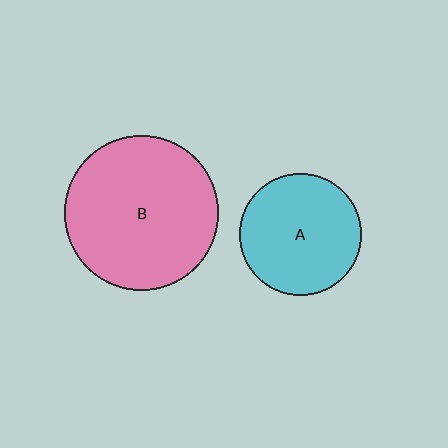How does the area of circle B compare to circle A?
Approximately 1.6 times.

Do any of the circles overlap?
No, none of the circles overlap.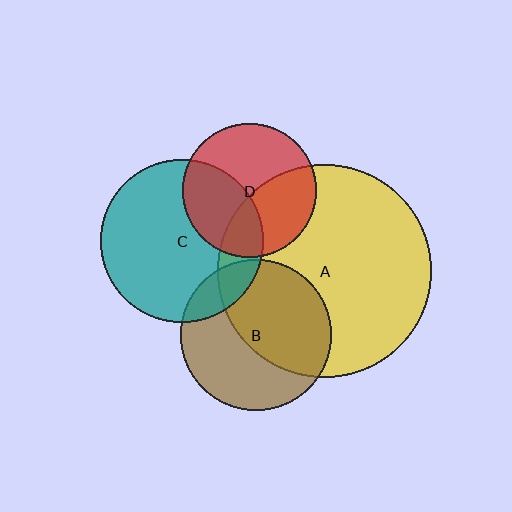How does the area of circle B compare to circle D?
Approximately 1.3 times.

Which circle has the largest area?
Circle A (yellow).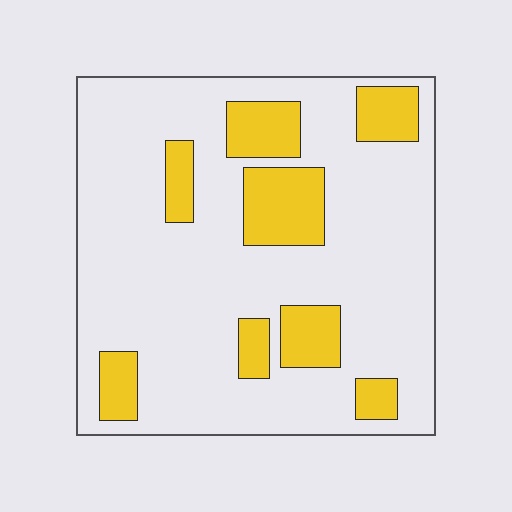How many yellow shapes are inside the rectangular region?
8.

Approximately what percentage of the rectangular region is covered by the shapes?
Approximately 20%.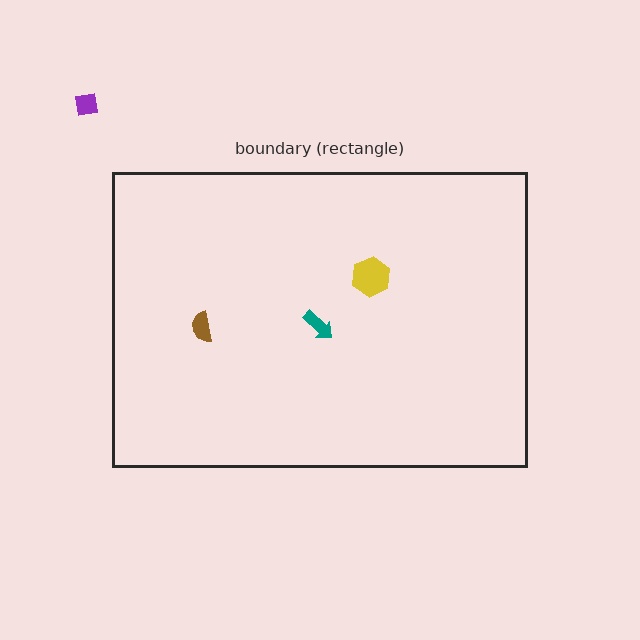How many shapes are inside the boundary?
3 inside, 1 outside.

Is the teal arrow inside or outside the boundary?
Inside.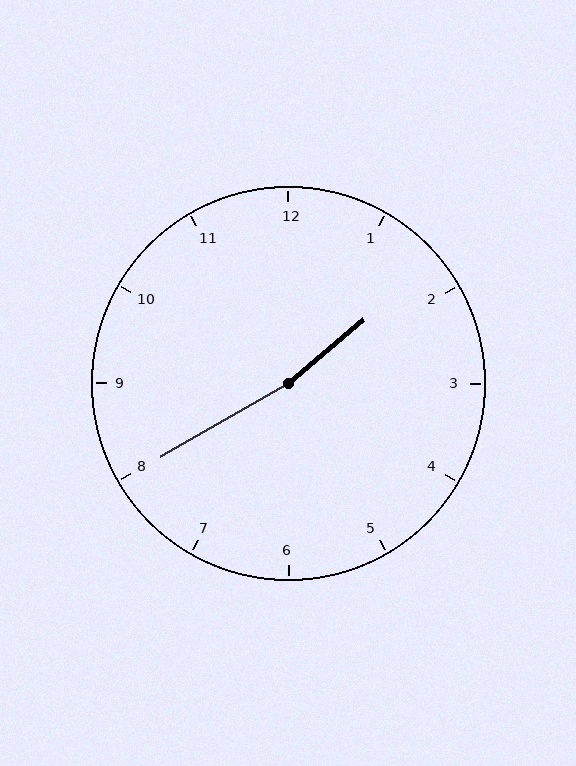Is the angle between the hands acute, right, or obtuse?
It is obtuse.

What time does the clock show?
1:40.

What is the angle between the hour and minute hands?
Approximately 170 degrees.